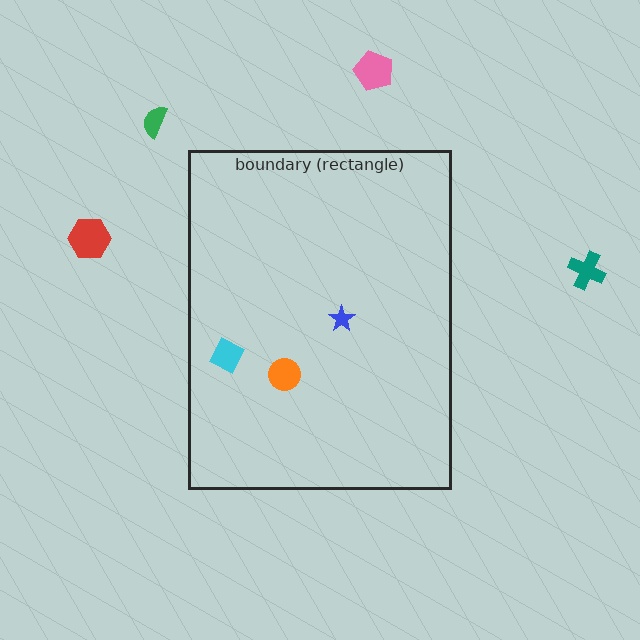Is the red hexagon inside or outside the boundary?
Outside.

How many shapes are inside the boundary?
3 inside, 4 outside.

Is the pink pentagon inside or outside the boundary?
Outside.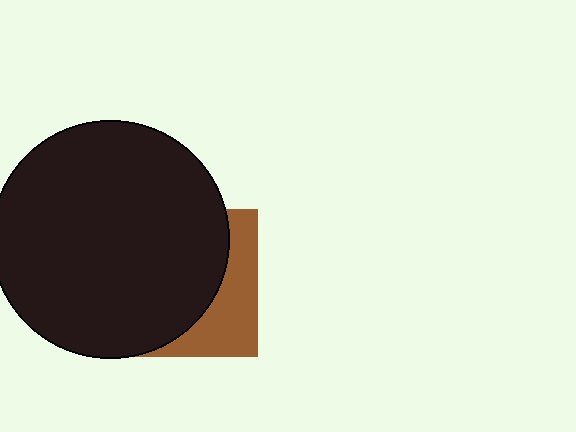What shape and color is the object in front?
The object in front is a black circle.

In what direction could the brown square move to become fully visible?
The brown square could move right. That would shift it out from behind the black circle entirely.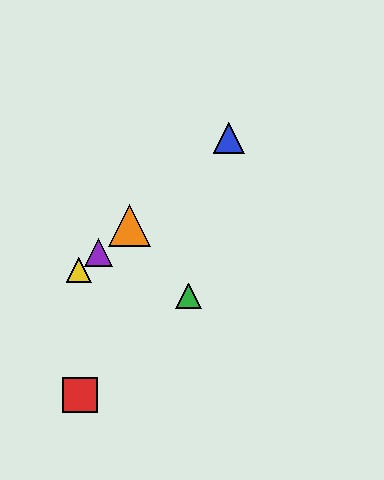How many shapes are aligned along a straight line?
4 shapes (the blue triangle, the yellow triangle, the purple triangle, the orange triangle) are aligned along a straight line.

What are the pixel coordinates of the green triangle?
The green triangle is at (188, 296).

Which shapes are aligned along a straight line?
The blue triangle, the yellow triangle, the purple triangle, the orange triangle are aligned along a straight line.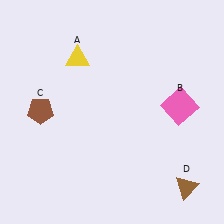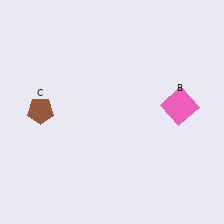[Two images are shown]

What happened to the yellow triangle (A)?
The yellow triangle (A) was removed in Image 2. It was in the top-left area of Image 1.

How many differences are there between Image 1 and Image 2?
There are 2 differences between the two images.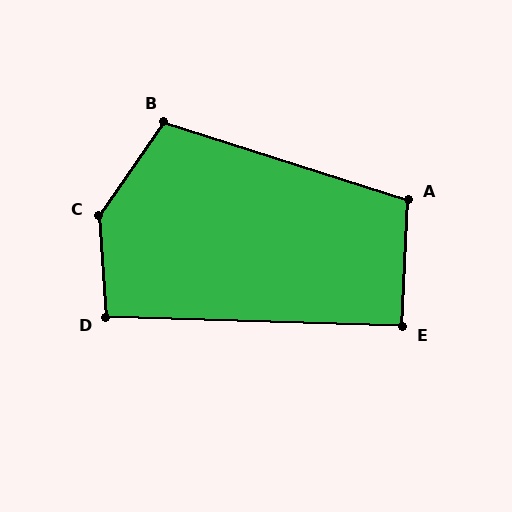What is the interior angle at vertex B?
Approximately 107 degrees (obtuse).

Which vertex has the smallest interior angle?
E, at approximately 91 degrees.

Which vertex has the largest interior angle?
C, at approximately 141 degrees.